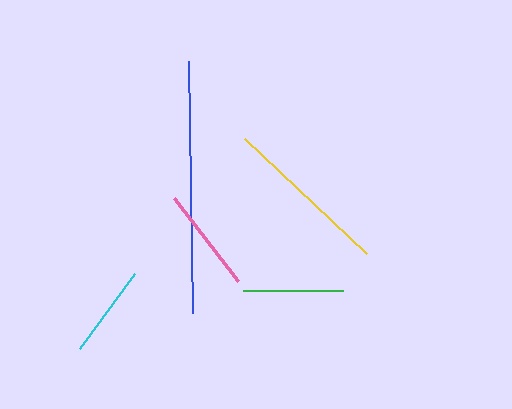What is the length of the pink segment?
The pink segment is approximately 104 pixels long.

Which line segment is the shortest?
The cyan line is the shortest at approximately 93 pixels.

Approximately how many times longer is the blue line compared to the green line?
The blue line is approximately 2.5 times the length of the green line.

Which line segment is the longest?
The blue line is the longest at approximately 252 pixels.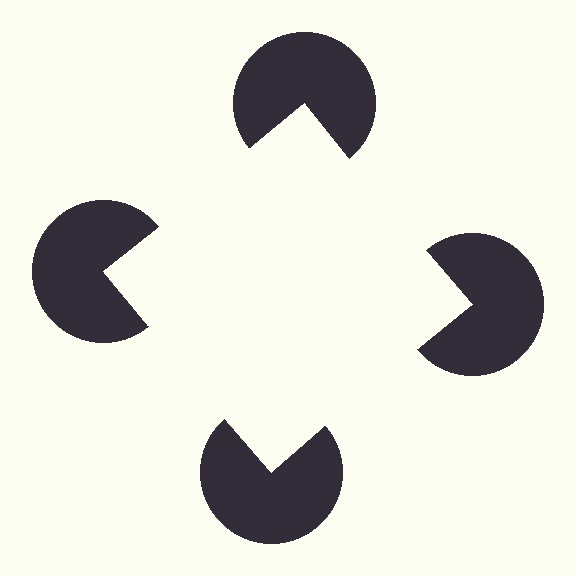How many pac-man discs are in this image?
There are 4 — one at each vertex of the illusory square.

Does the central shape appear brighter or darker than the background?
It typically appears slightly brighter than the background, even though no actual brightness change is drawn.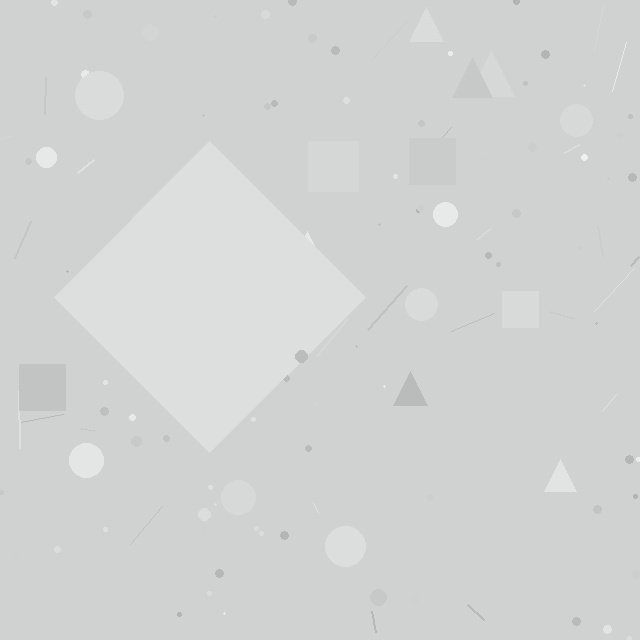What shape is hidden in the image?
A diamond is hidden in the image.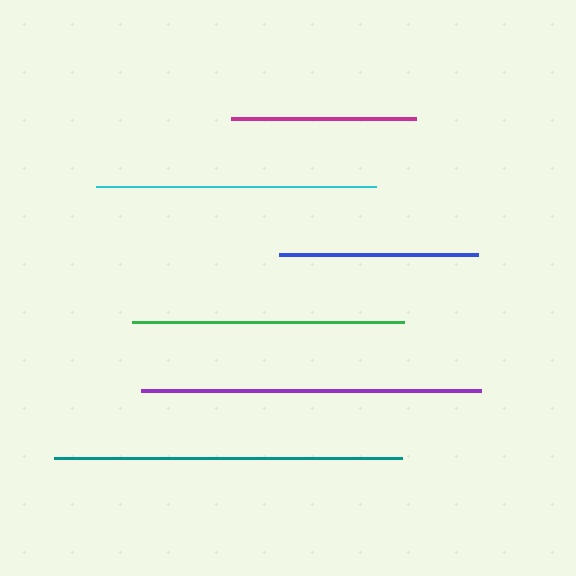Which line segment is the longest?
The teal line is the longest at approximately 348 pixels.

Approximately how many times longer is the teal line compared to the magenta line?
The teal line is approximately 1.9 times the length of the magenta line.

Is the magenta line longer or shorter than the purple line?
The purple line is longer than the magenta line.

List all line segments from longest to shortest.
From longest to shortest: teal, purple, cyan, green, blue, magenta.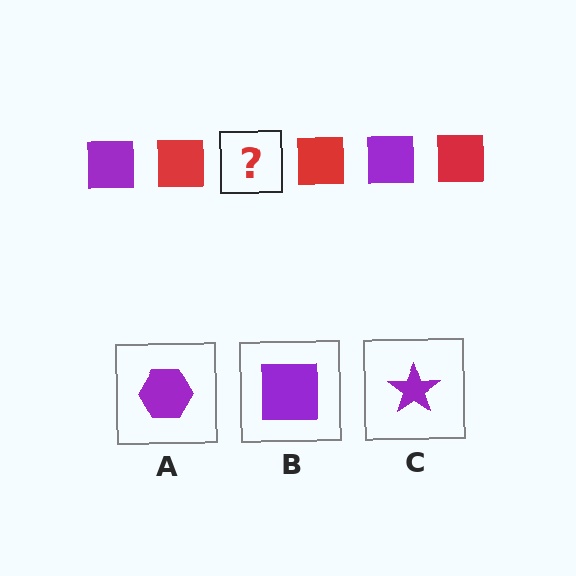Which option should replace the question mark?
Option B.